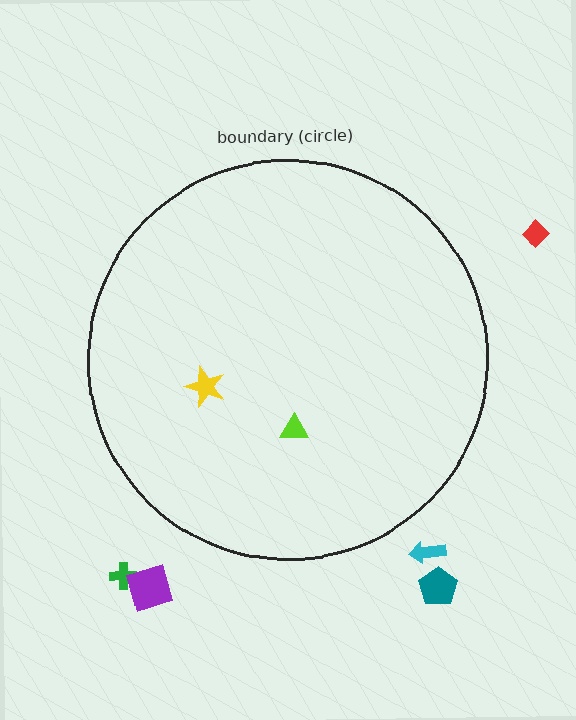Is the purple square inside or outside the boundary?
Outside.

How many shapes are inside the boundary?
2 inside, 5 outside.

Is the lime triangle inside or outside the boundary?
Inside.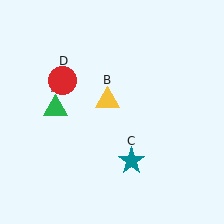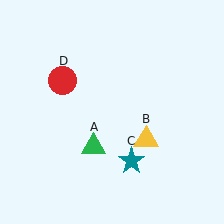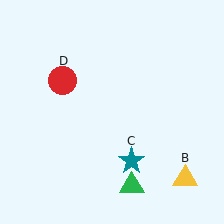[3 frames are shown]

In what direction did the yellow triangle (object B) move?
The yellow triangle (object B) moved down and to the right.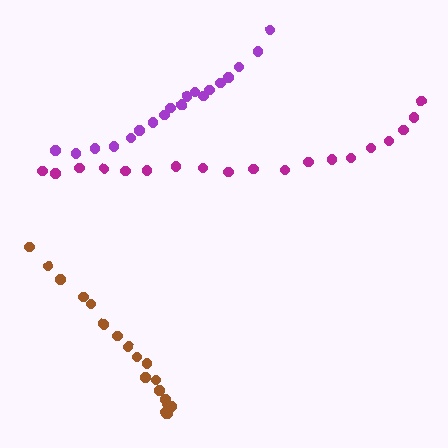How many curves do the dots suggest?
There are 3 distinct paths.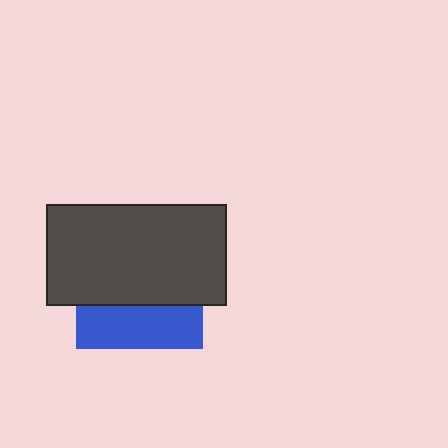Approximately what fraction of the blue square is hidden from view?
Roughly 66% of the blue square is hidden behind the dark gray rectangle.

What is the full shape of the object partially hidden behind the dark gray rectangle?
The partially hidden object is a blue square.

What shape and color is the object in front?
The object in front is a dark gray rectangle.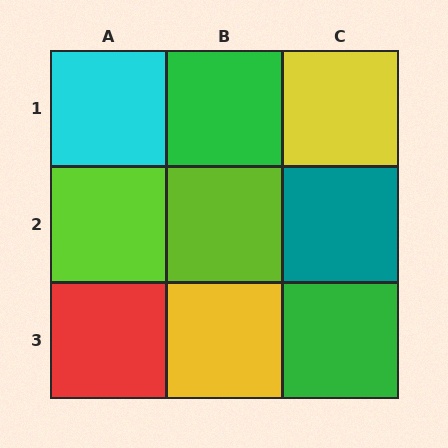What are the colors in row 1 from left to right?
Cyan, green, yellow.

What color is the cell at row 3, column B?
Yellow.